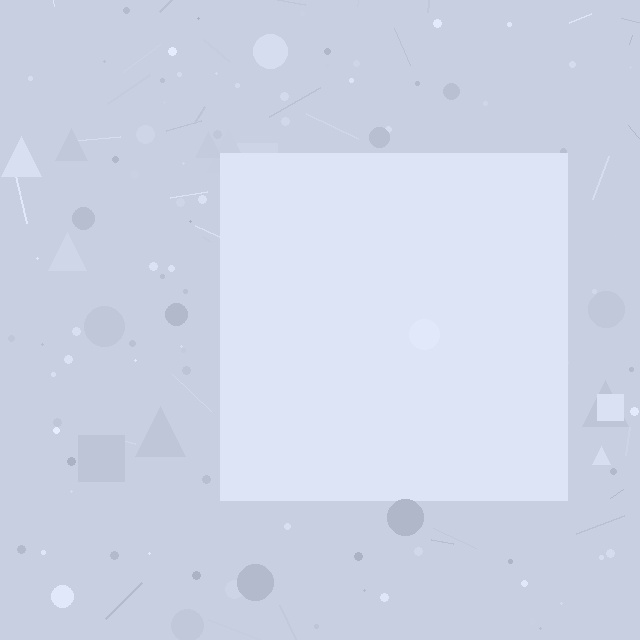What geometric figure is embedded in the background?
A square is embedded in the background.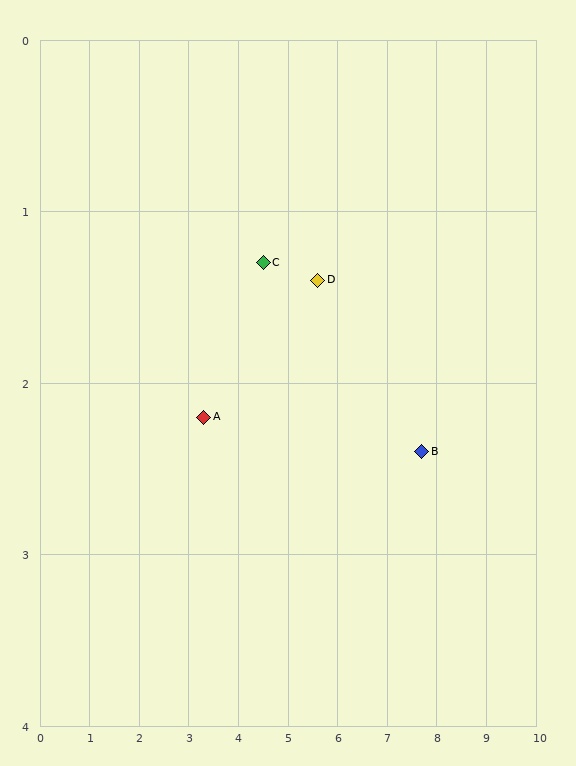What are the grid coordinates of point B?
Point B is at approximately (7.7, 2.4).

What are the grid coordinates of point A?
Point A is at approximately (3.3, 2.2).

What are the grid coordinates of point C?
Point C is at approximately (4.5, 1.3).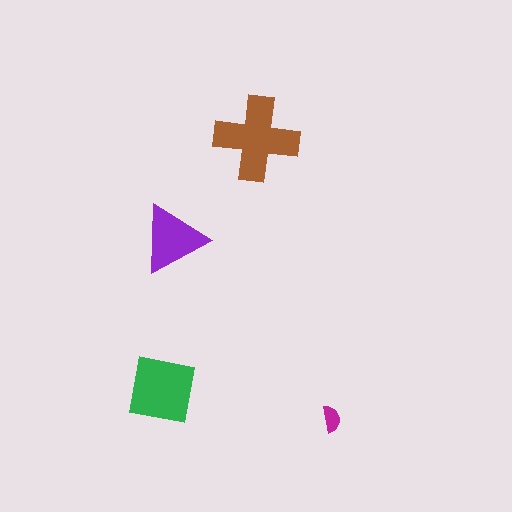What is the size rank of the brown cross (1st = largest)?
1st.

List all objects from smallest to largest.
The magenta semicircle, the purple triangle, the green square, the brown cross.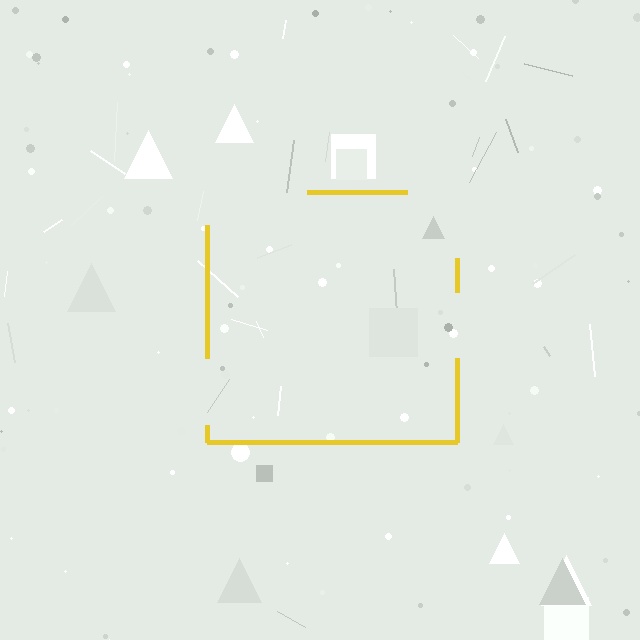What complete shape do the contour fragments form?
The contour fragments form a square.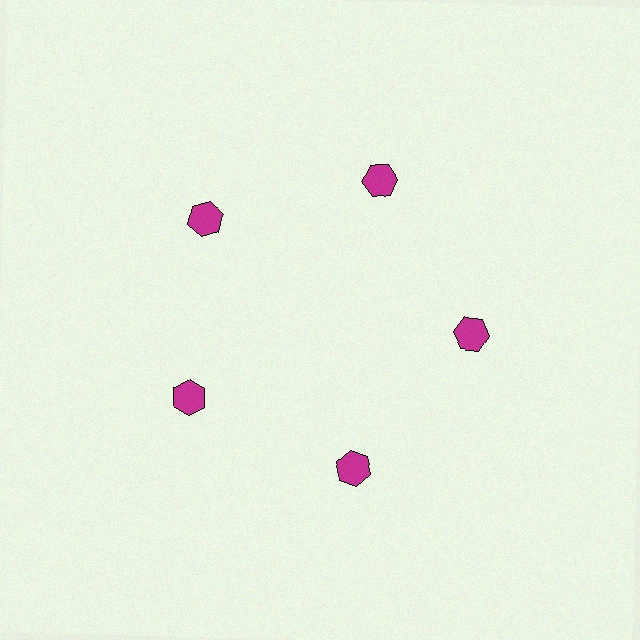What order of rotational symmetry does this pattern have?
This pattern has 5-fold rotational symmetry.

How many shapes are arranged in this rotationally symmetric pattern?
There are 5 shapes, arranged in 5 groups of 1.